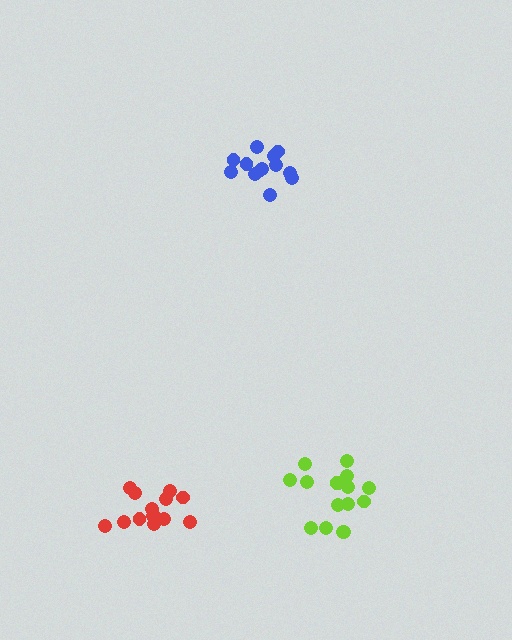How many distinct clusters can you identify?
There are 3 distinct clusters.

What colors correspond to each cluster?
The clusters are colored: lime, blue, red.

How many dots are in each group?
Group 1: 16 dots, Group 2: 13 dots, Group 3: 14 dots (43 total).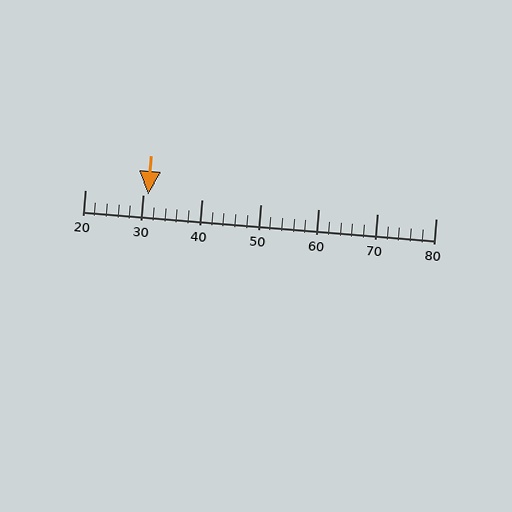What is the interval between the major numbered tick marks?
The major tick marks are spaced 10 units apart.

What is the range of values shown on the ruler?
The ruler shows values from 20 to 80.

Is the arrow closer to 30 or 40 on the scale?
The arrow is closer to 30.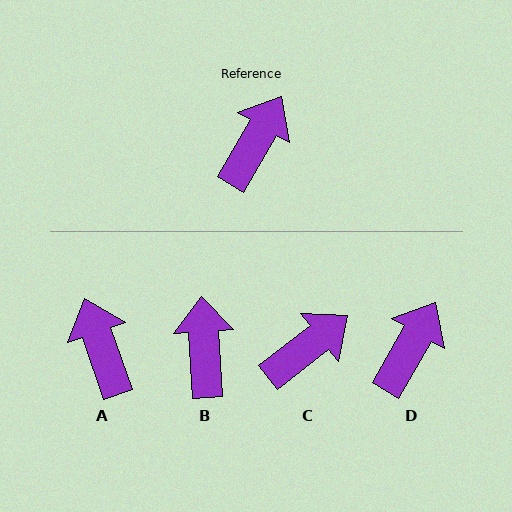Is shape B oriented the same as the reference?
No, it is off by about 34 degrees.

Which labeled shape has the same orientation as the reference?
D.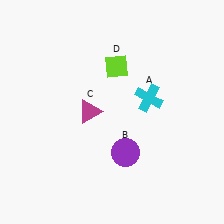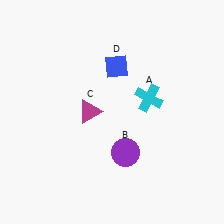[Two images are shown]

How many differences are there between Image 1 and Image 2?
There is 1 difference between the two images.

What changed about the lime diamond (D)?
In Image 1, D is lime. In Image 2, it changed to blue.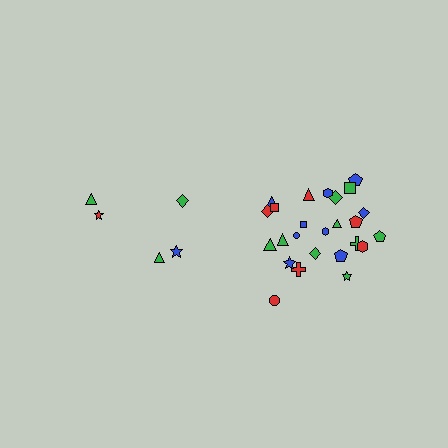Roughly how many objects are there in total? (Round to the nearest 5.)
Roughly 30 objects in total.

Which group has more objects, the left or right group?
The right group.